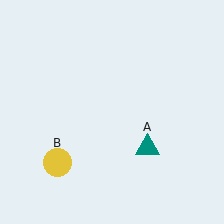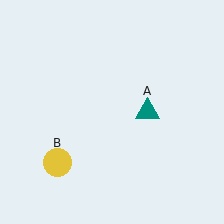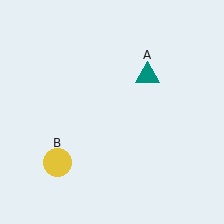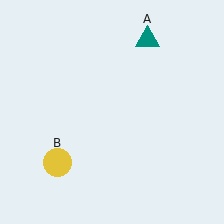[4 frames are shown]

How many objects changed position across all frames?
1 object changed position: teal triangle (object A).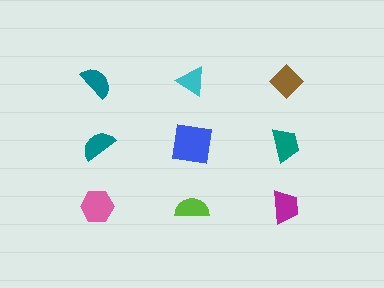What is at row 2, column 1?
A teal semicircle.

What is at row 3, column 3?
A magenta trapezoid.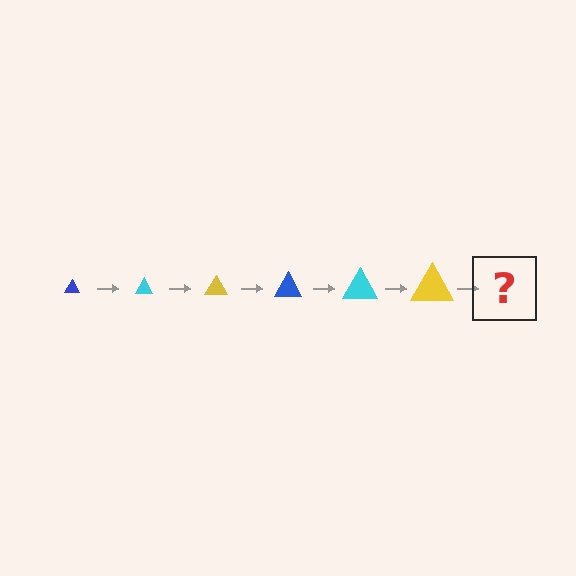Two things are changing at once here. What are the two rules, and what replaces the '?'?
The two rules are that the triangle grows larger each step and the color cycles through blue, cyan, and yellow. The '?' should be a blue triangle, larger than the previous one.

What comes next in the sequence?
The next element should be a blue triangle, larger than the previous one.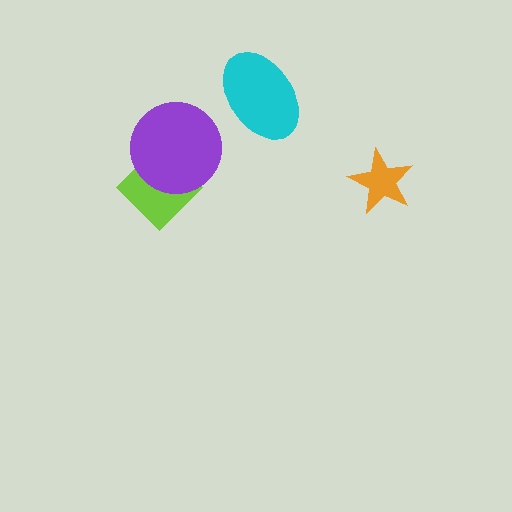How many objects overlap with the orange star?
0 objects overlap with the orange star.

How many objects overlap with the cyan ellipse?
0 objects overlap with the cyan ellipse.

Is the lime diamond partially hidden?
Yes, it is partially covered by another shape.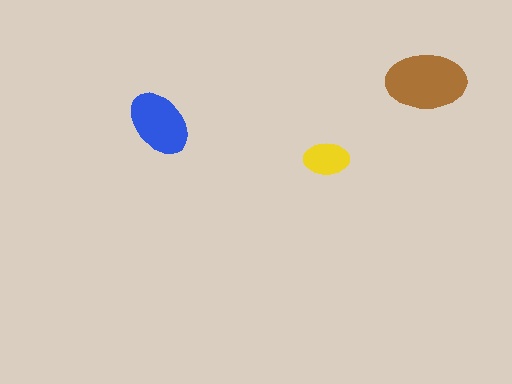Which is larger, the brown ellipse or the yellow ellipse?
The brown one.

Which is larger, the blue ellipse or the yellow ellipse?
The blue one.